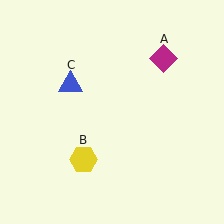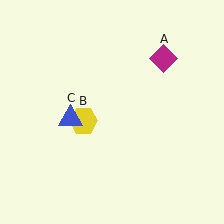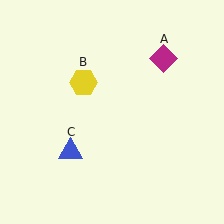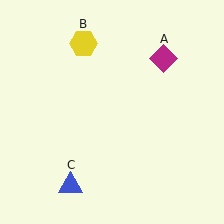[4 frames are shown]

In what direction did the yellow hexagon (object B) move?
The yellow hexagon (object B) moved up.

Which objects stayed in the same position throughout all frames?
Magenta diamond (object A) remained stationary.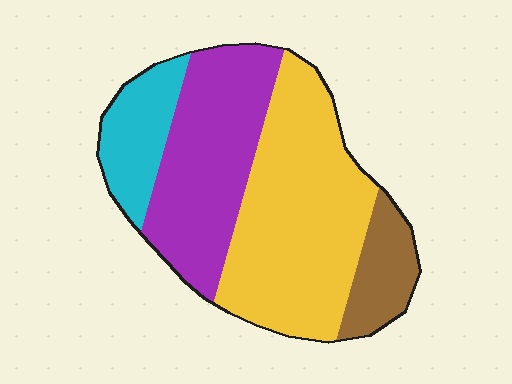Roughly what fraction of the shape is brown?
Brown covers 11% of the shape.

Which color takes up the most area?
Yellow, at roughly 45%.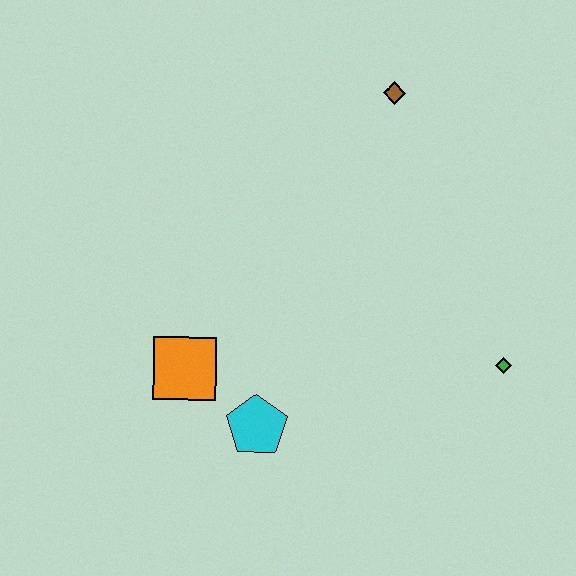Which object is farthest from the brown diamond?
The cyan pentagon is farthest from the brown diamond.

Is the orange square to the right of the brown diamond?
No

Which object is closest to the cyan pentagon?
The orange square is closest to the cyan pentagon.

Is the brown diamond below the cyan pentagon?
No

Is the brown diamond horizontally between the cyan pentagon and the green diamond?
Yes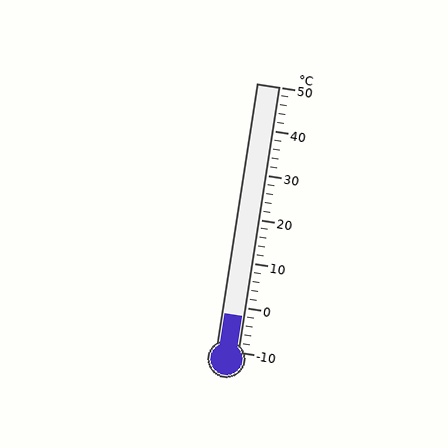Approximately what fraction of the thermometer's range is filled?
The thermometer is filled to approximately 15% of its range.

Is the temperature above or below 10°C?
The temperature is below 10°C.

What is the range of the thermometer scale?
The thermometer scale ranges from -10°C to 50°C.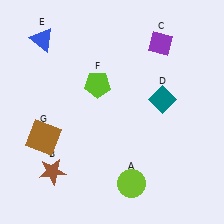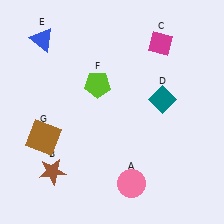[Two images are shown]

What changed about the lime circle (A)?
In Image 1, A is lime. In Image 2, it changed to pink.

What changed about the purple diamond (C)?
In Image 1, C is purple. In Image 2, it changed to magenta.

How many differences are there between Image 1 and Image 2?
There are 2 differences between the two images.